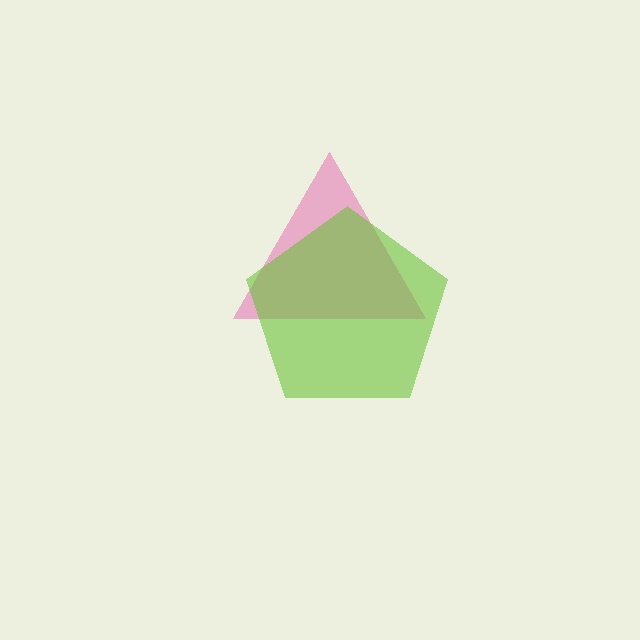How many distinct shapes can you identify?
There are 2 distinct shapes: a pink triangle, a lime pentagon.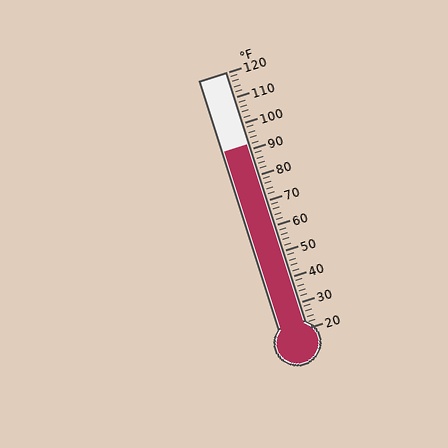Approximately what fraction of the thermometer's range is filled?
The thermometer is filled to approximately 70% of its range.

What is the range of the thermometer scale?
The thermometer scale ranges from 20°F to 120°F.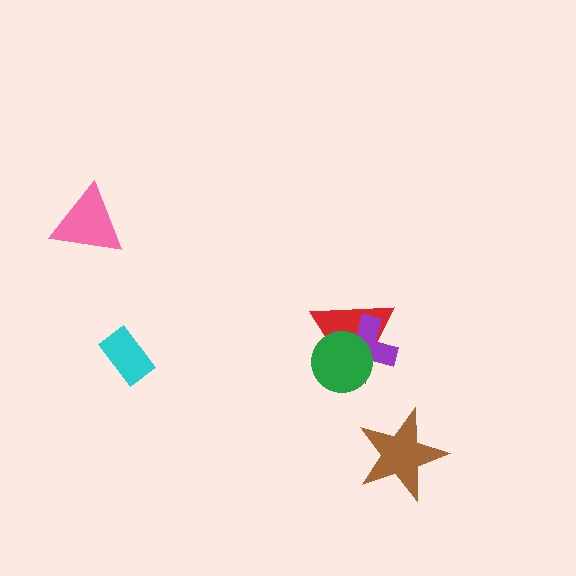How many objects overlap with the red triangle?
2 objects overlap with the red triangle.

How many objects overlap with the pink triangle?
0 objects overlap with the pink triangle.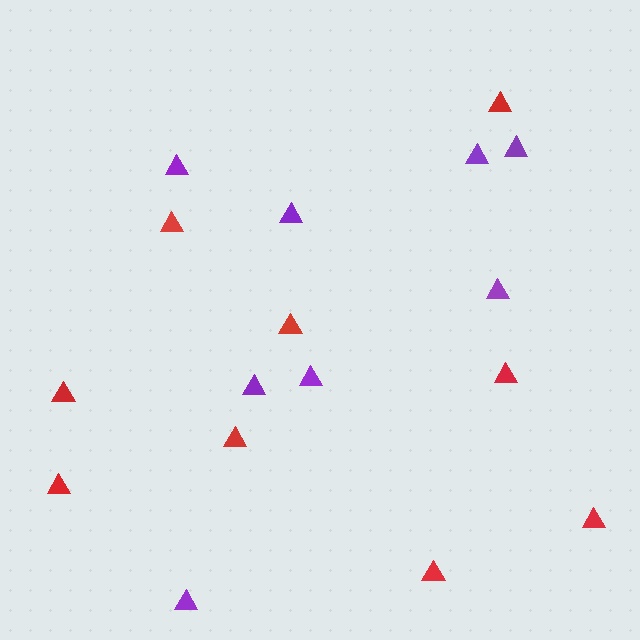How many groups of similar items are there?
There are 2 groups: one group of red triangles (9) and one group of purple triangles (8).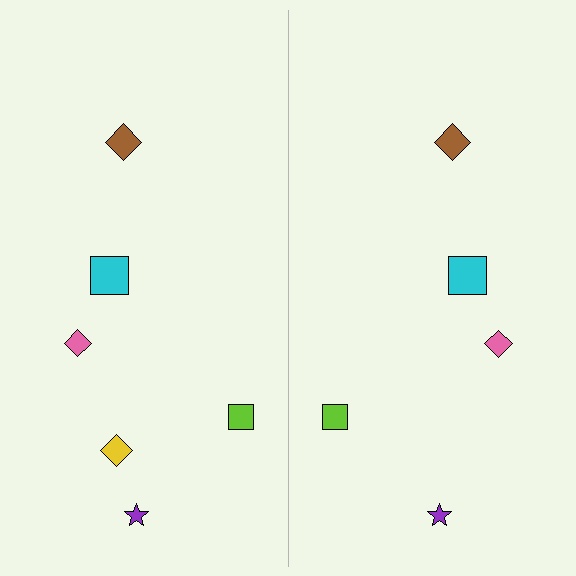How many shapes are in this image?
There are 11 shapes in this image.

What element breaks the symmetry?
A yellow diamond is missing from the right side.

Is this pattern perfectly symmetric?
No, the pattern is not perfectly symmetric. A yellow diamond is missing from the right side.